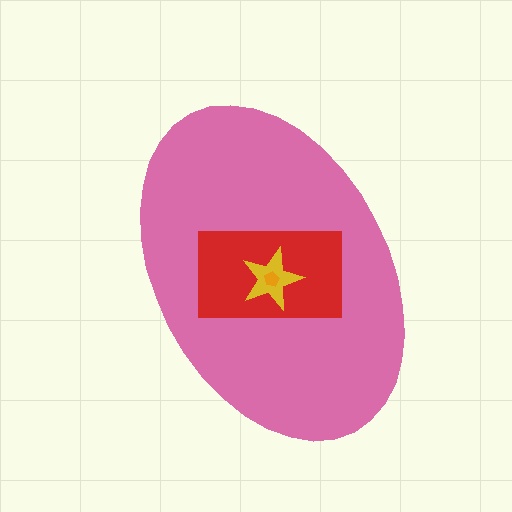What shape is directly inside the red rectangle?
The yellow star.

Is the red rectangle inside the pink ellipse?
Yes.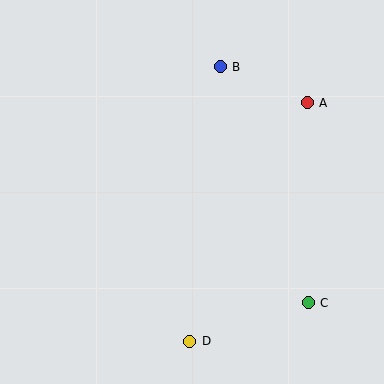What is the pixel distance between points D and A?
The distance between D and A is 266 pixels.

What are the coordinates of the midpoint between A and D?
The midpoint between A and D is at (248, 222).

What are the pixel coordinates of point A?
Point A is at (307, 103).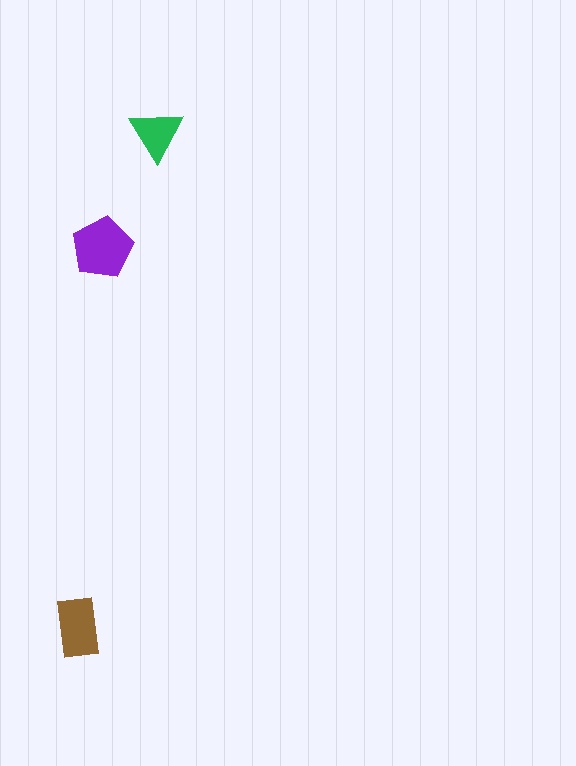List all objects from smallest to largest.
The green triangle, the brown rectangle, the purple pentagon.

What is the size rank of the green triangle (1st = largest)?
3rd.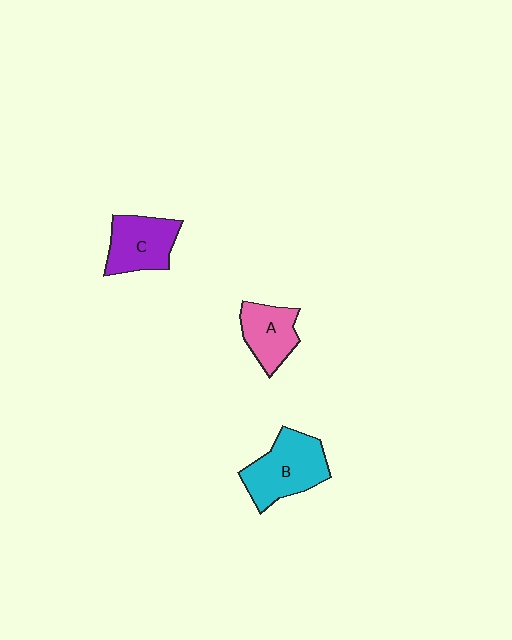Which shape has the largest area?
Shape B (cyan).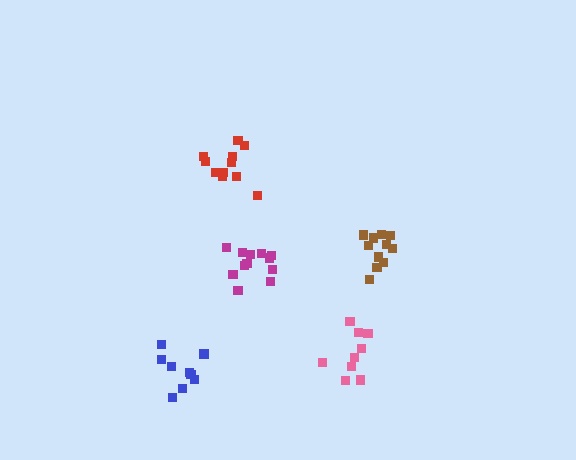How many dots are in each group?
Group 1: 11 dots, Group 2: 12 dots, Group 3: 9 dots, Group 4: 9 dots, Group 5: 11 dots (52 total).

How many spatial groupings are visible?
There are 5 spatial groupings.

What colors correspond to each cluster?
The clusters are colored: red, magenta, blue, pink, brown.